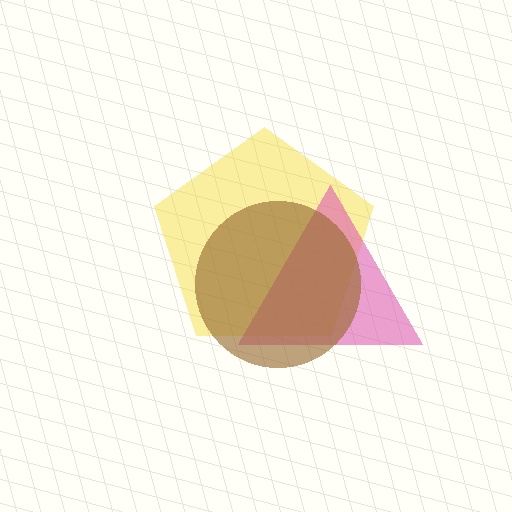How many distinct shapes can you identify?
There are 3 distinct shapes: a yellow pentagon, a pink triangle, a brown circle.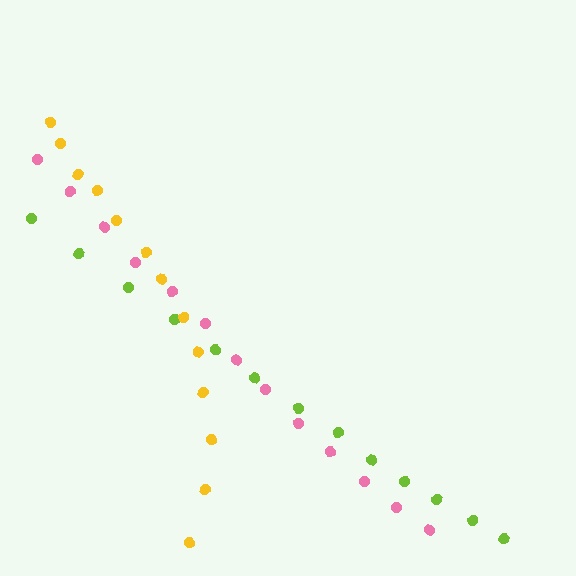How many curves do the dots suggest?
There are 3 distinct paths.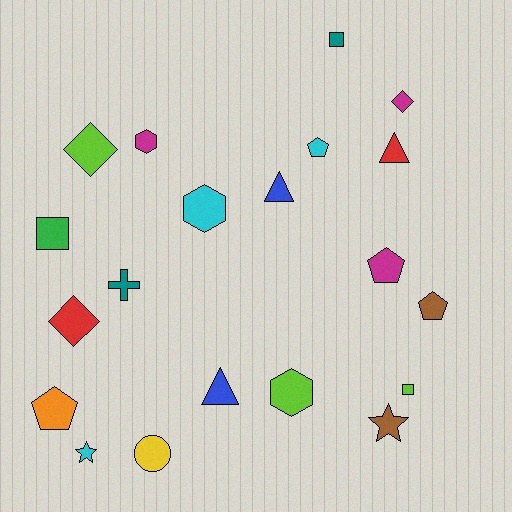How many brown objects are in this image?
There are 2 brown objects.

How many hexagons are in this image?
There are 3 hexagons.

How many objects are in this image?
There are 20 objects.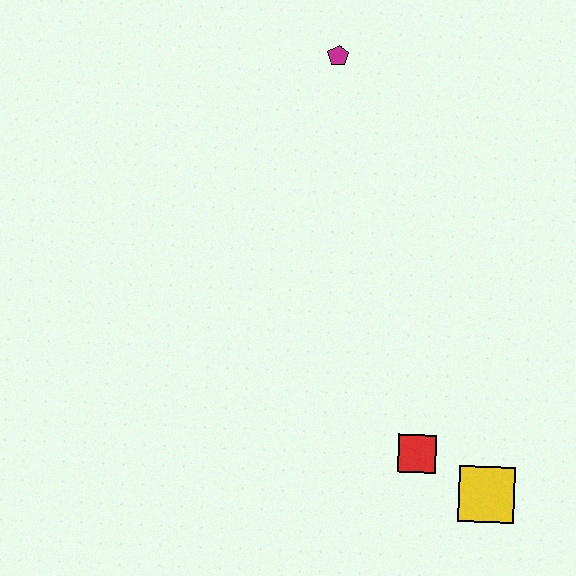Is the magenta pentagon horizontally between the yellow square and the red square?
No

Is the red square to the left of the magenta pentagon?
No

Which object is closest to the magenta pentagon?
The red square is closest to the magenta pentagon.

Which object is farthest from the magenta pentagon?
The yellow square is farthest from the magenta pentagon.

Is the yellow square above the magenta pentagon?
No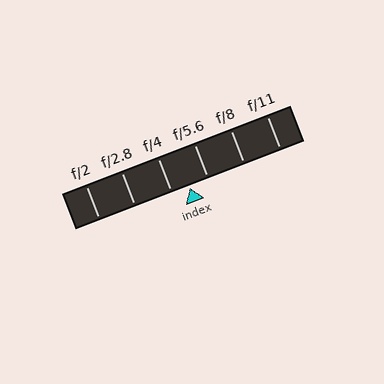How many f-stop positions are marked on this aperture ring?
There are 6 f-stop positions marked.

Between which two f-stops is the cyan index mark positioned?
The index mark is between f/4 and f/5.6.